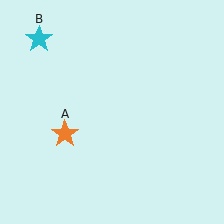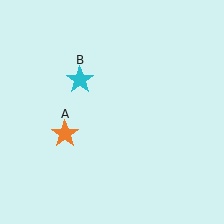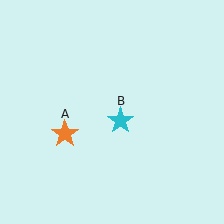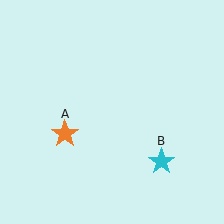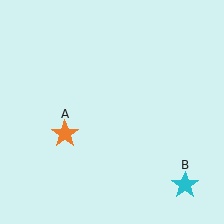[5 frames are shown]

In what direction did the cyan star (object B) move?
The cyan star (object B) moved down and to the right.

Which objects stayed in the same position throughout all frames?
Orange star (object A) remained stationary.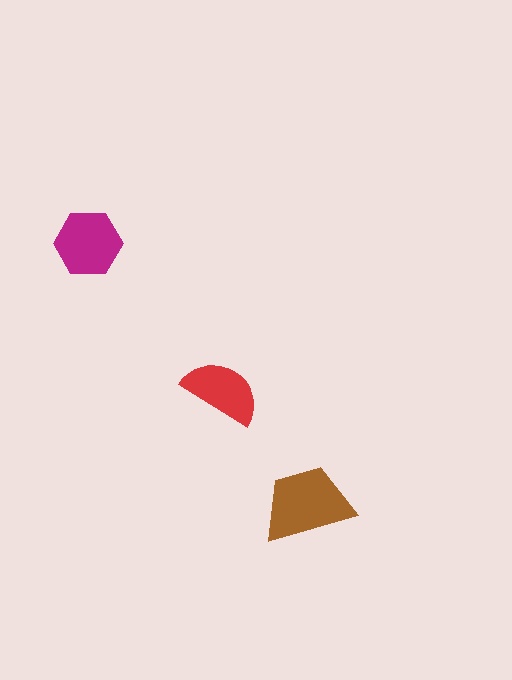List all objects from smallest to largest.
The red semicircle, the magenta hexagon, the brown trapezoid.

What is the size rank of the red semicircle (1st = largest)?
3rd.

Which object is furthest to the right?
The brown trapezoid is rightmost.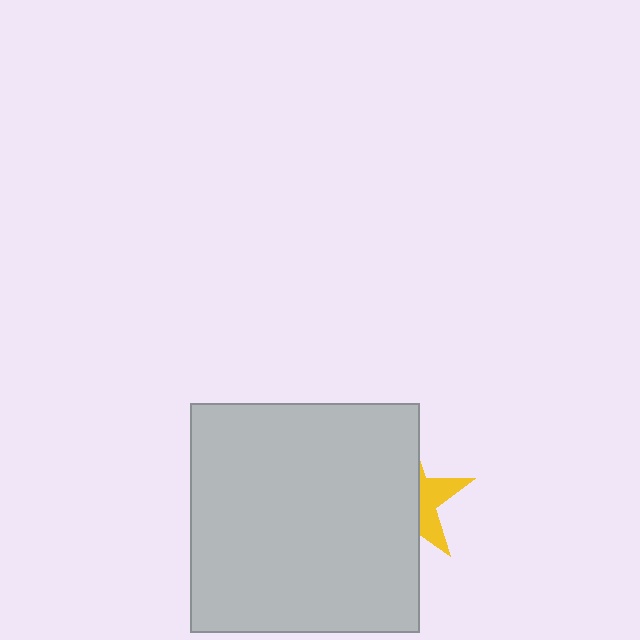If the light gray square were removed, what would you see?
You would see the complete yellow star.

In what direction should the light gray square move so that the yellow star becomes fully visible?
The light gray square should move left. That is the shortest direction to clear the overlap and leave the yellow star fully visible.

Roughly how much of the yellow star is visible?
A small part of it is visible (roughly 34%).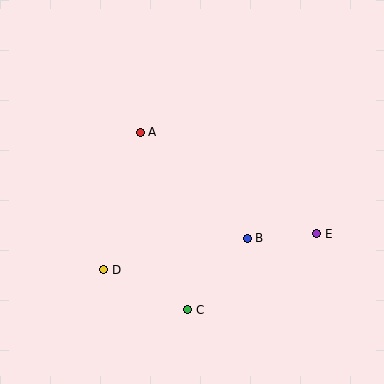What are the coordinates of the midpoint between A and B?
The midpoint between A and B is at (194, 185).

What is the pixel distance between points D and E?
The distance between D and E is 216 pixels.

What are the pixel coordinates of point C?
Point C is at (188, 310).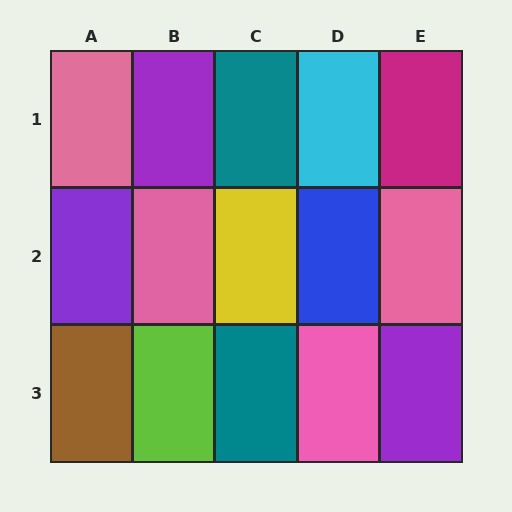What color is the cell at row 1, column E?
Magenta.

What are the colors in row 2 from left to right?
Purple, pink, yellow, blue, pink.